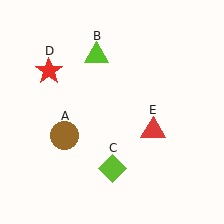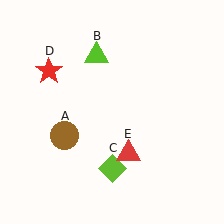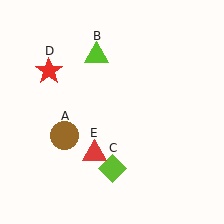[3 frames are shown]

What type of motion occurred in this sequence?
The red triangle (object E) rotated clockwise around the center of the scene.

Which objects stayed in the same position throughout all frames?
Brown circle (object A) and lime triangle (object B) and lime diamond (object C) and red star (object D) remained stationary.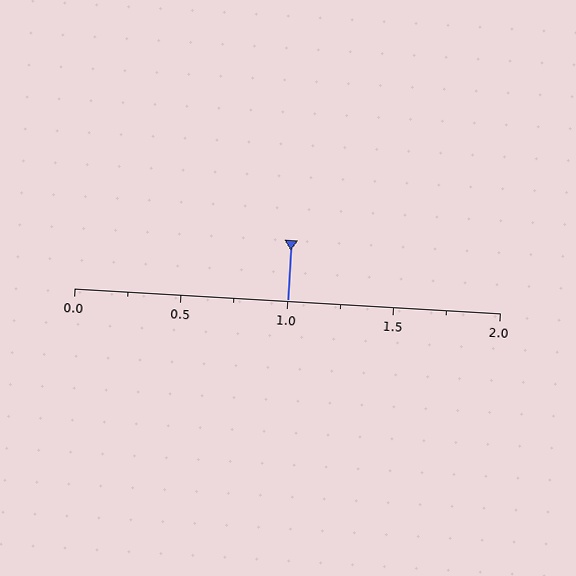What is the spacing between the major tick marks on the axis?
The major ticks are spaced 0.5 apart.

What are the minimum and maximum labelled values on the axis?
The axis runs from 0.0 to 2.0.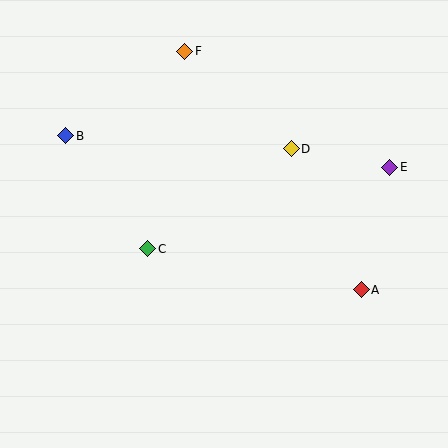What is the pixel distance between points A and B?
The distance between A and B is 333 pixels.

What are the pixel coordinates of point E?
Point E is at (390, 167).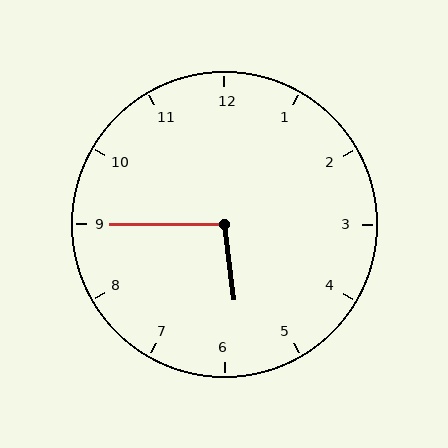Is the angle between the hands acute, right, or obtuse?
It is obtuse.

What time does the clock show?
5:45.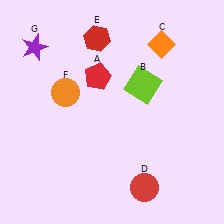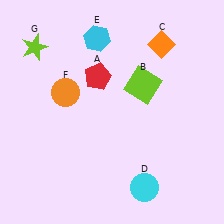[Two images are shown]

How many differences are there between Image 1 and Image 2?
There are 3 differences between the two images.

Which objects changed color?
D changed from red to cyan. E changed from red to cyan. G changed from purple to lime.